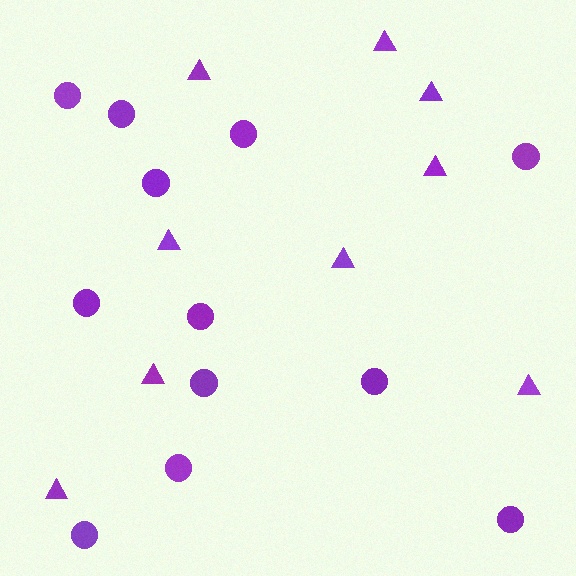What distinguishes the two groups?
There are 2 groups: one group of triangles (9) and one group of circles (12).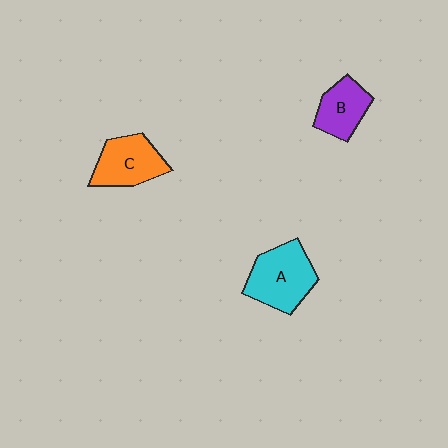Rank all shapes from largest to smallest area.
From largest to smallest: A (cyan), C (orange), B (purple).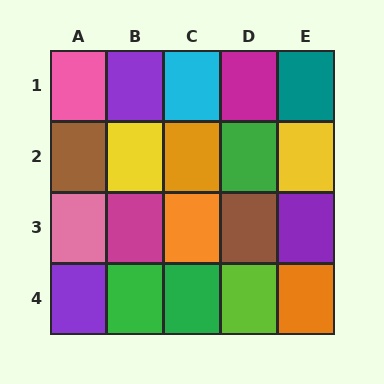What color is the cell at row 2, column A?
Brown.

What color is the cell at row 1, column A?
Pink.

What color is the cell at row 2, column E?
Yellow.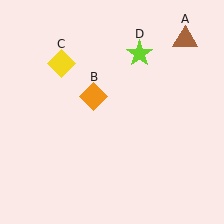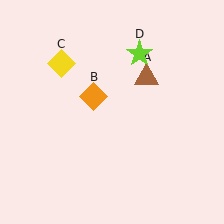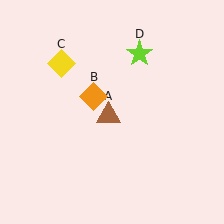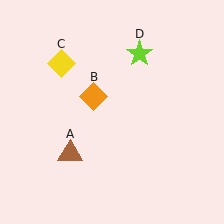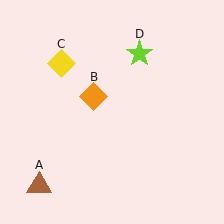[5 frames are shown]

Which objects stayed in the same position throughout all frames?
Orange diamond (object B) and yellow diamond (object C) and lime star (object D) remained stationary.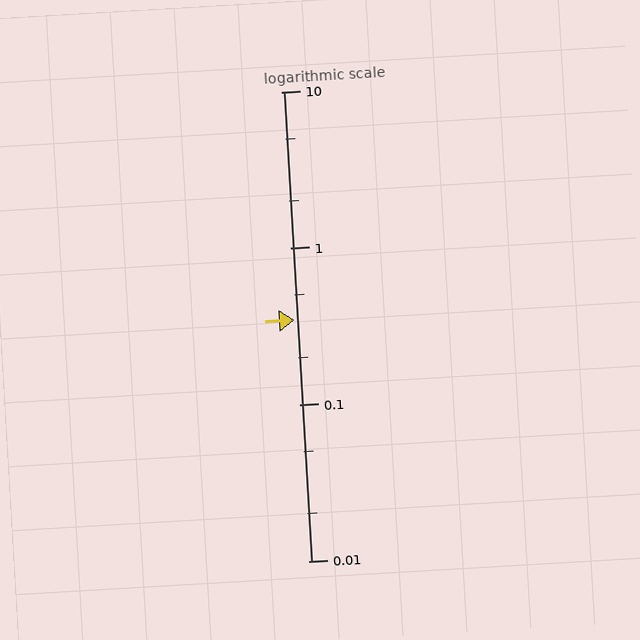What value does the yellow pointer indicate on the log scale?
The pointer indicates approximately 0.35.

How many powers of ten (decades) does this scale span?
The scale spans 3 decades, from 0.01 to 10.